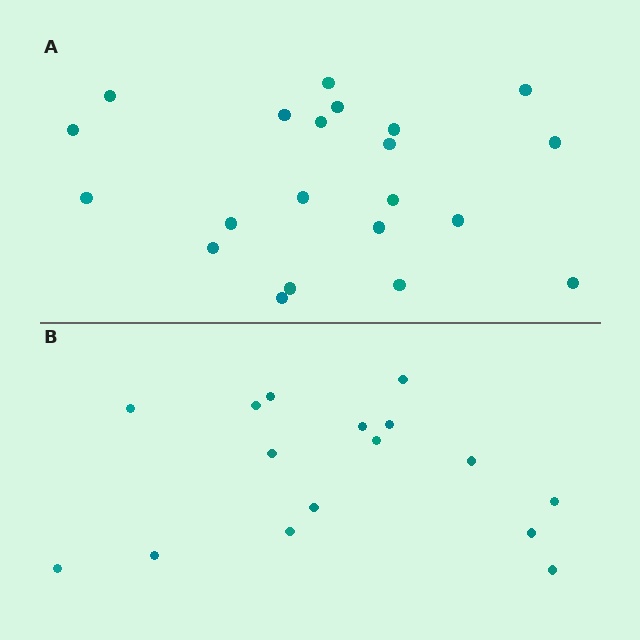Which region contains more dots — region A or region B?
Region A (the top region) has more dots.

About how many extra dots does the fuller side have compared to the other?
Region A has about 5 more dots than region B.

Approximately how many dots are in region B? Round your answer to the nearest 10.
About 20 dots. (The exact count is 16, which rounds to 20.)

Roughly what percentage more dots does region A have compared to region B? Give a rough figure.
About 30% more.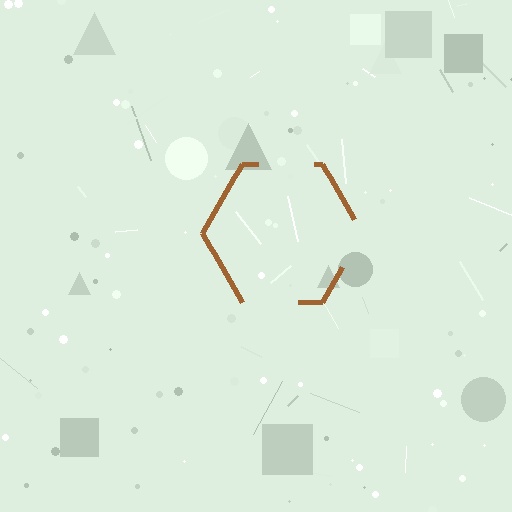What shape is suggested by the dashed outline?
The dashed outline suggests a hexagon.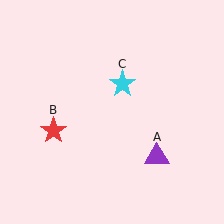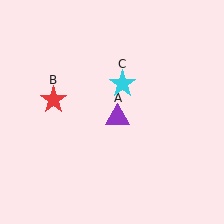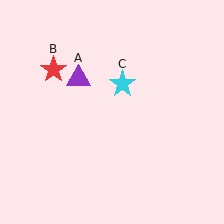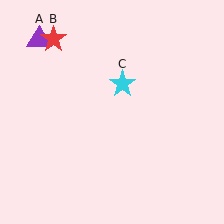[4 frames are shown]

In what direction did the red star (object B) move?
The red star (object B) moved up.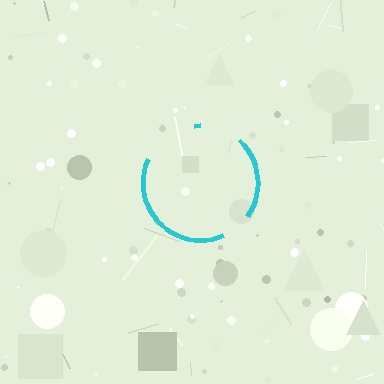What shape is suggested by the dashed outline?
The dashed outline suggests a circle.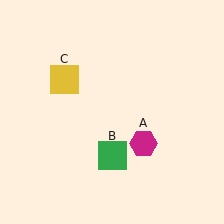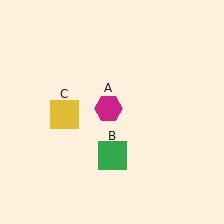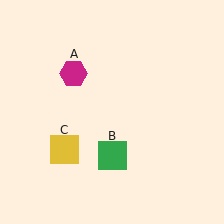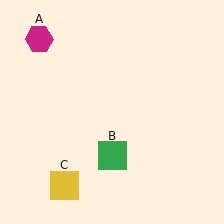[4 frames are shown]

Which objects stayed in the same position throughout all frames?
Green square (object B) remained stationary.